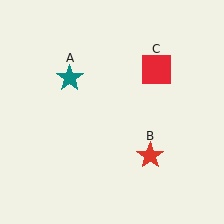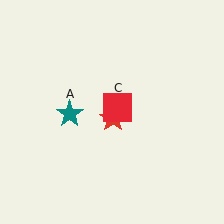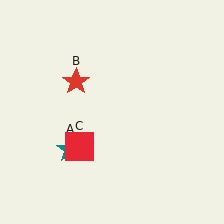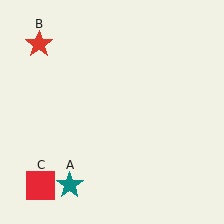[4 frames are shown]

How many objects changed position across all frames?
3 objects changed position: teal star (object A), red star (object B), red square (object C).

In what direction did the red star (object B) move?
The red star (object B) moved up and to the left.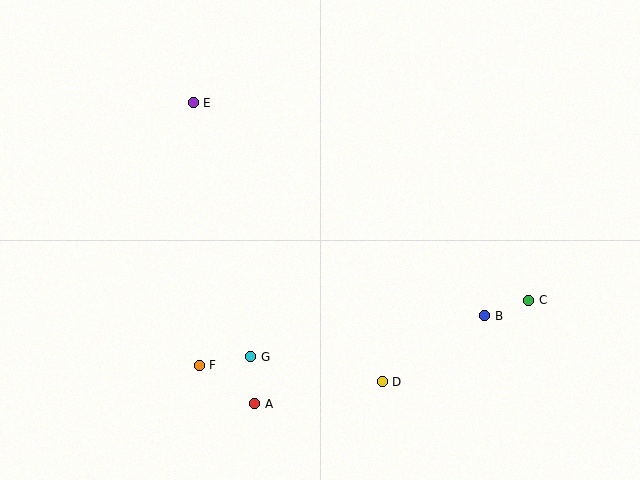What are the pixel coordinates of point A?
Point A is at (255, 404).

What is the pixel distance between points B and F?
The distance between B and F is 290 pixels.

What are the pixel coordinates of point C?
Point C is at (529, 300).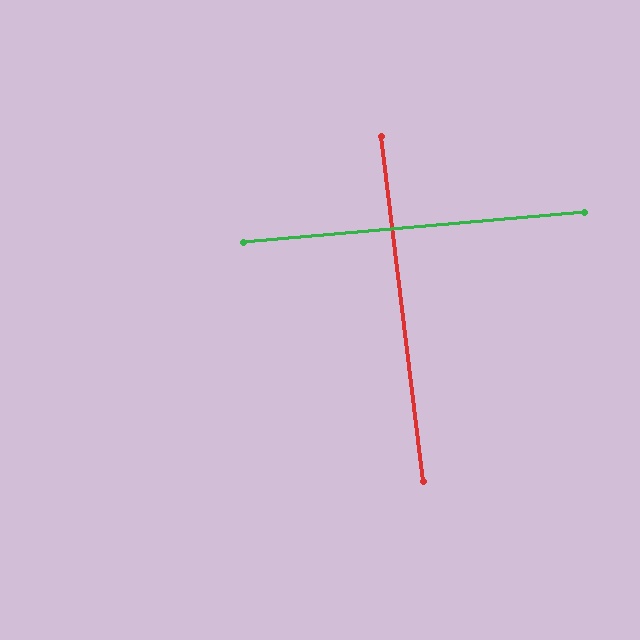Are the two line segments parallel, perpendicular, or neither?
Perpendicular — they meet at approximately 88°.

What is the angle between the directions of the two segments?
Approximately 88 degrees.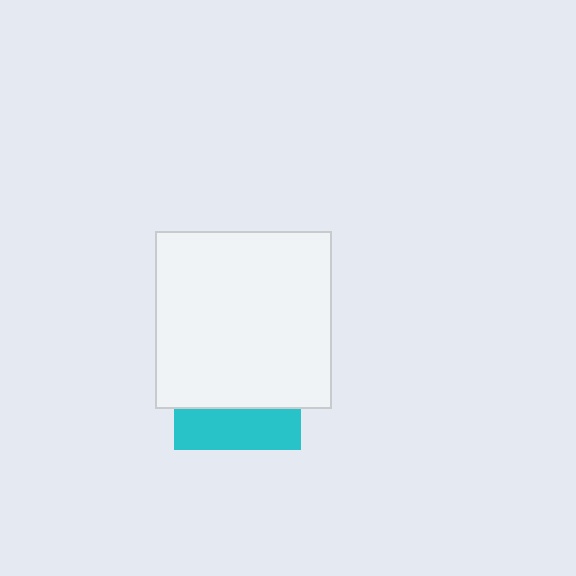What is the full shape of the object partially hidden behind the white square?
The partially hidden object is a cyan square.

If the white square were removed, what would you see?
You would see the complete cyan square.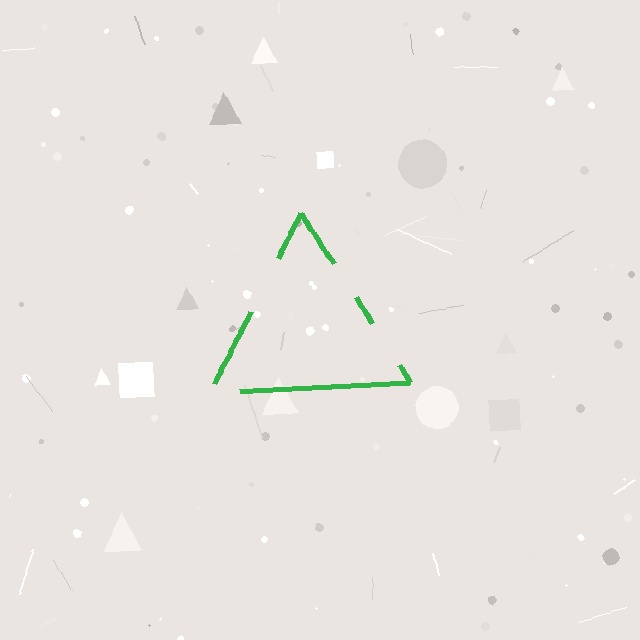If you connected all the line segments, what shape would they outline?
They would outline a triangle.